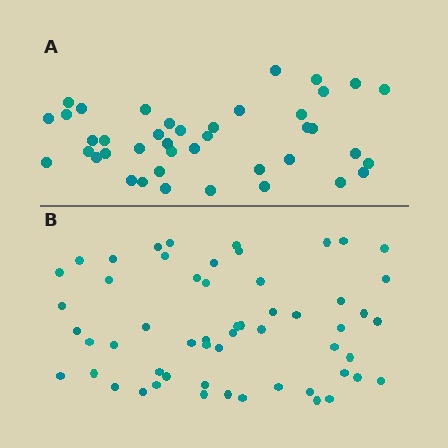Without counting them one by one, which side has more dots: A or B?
Region B (the bottom region) has more dots.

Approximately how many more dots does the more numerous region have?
Region B has approximately 15 more dots than region A.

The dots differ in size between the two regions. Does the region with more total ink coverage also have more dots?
No. Region A has more total ink coverage because its dots are larger, but region B actually contains more individual dots. Total area can be misleading — the number of items is what matters here.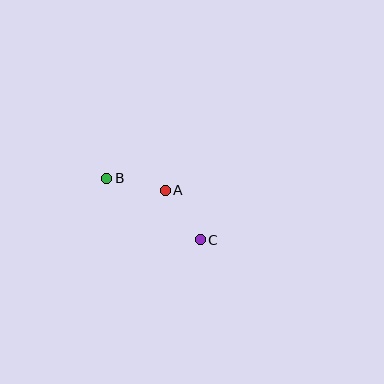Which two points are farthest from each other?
Points B and C are farthest from each other.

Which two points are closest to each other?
Points A and B are closest to each other.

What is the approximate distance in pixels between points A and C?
The distance between A and C is approximately 61 pixels.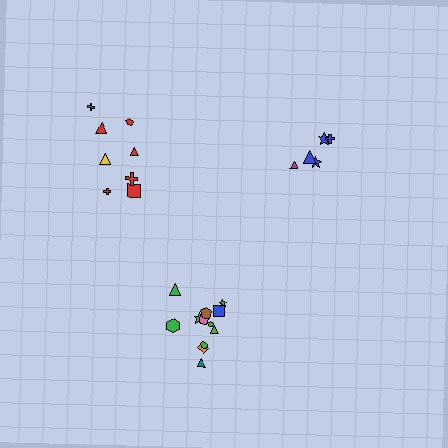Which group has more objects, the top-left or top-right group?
The top-left group.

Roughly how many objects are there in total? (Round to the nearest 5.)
Roughly 25 objects in total.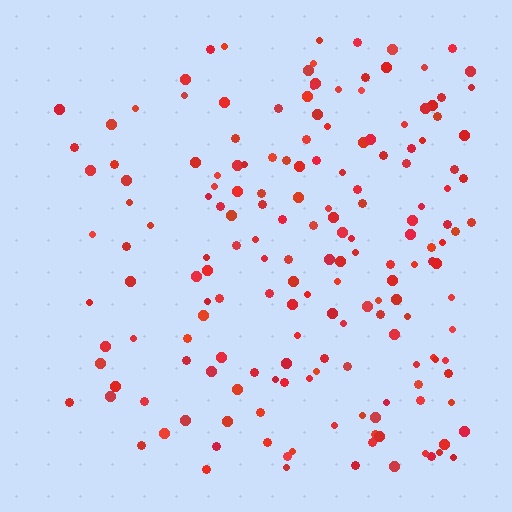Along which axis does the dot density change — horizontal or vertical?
Horizontal.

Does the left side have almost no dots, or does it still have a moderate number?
Still a moderate number, just noticeably fewer than the right.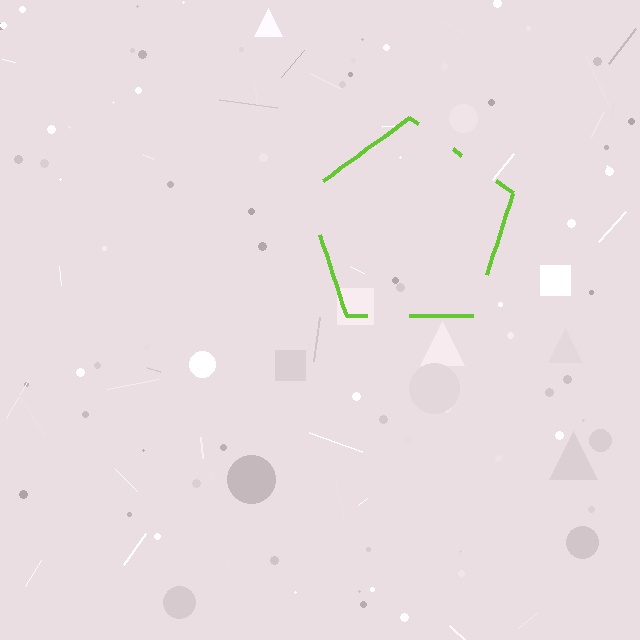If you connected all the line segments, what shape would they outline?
They would outline a pentagon.